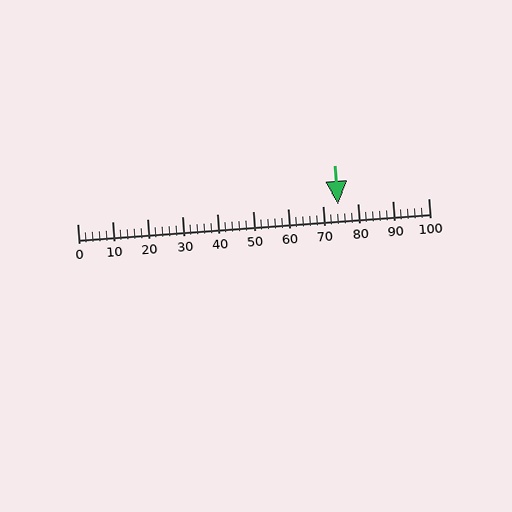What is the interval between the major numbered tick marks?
The major tick marks are spaced 10 units apart.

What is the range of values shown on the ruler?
The ruler shows values from 0 to 100.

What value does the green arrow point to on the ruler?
The green arrow points to approximately 74.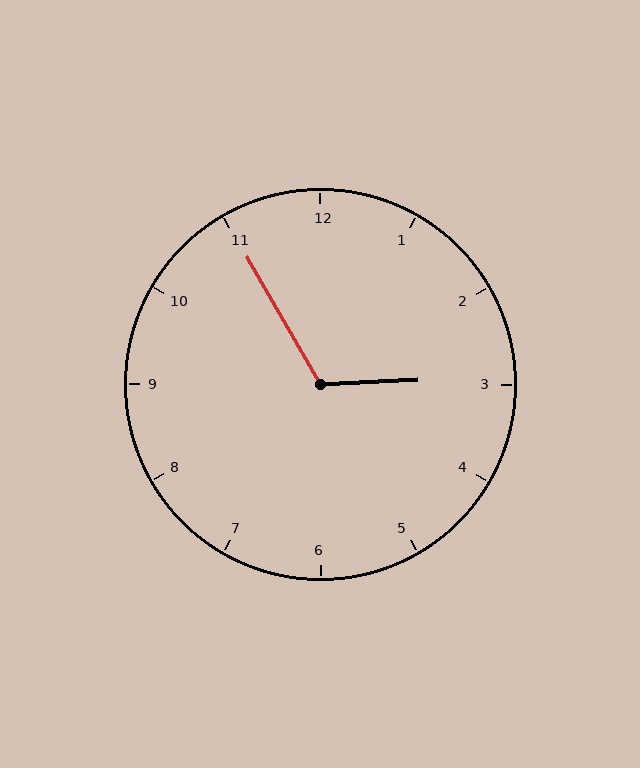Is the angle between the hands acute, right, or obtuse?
It is obtuse.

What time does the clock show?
2:55.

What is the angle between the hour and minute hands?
Approximately 118 degrees.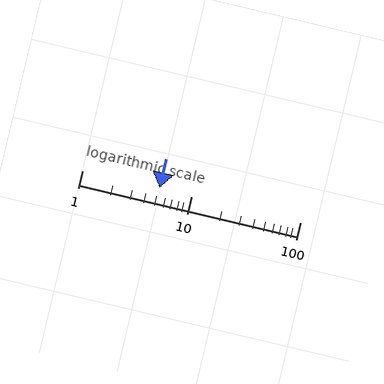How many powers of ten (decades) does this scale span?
The scale spans 2 decades, from 1 to 100.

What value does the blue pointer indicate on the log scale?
The pointer indicates approximately 5.1.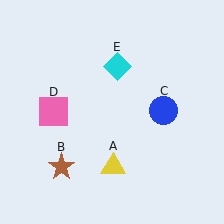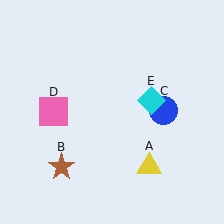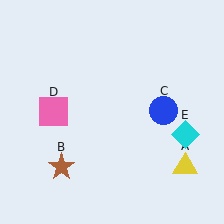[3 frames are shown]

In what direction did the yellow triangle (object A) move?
The yellow triangle (object A) moved right.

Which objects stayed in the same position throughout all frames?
Brown star (object B) and blue circle (object C) and pink square (object D) remained stationary.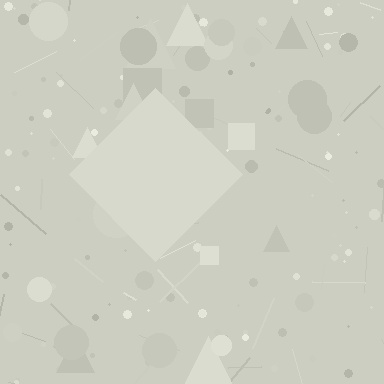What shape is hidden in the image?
A diamond is hidden in the image.